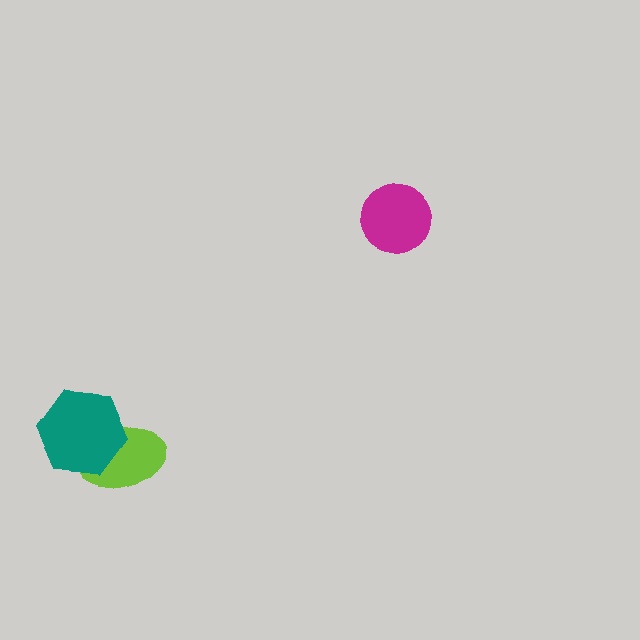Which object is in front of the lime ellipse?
The teal hexagon is in front of the lime ellipse.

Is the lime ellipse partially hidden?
Yes, it is partially covered by another shape.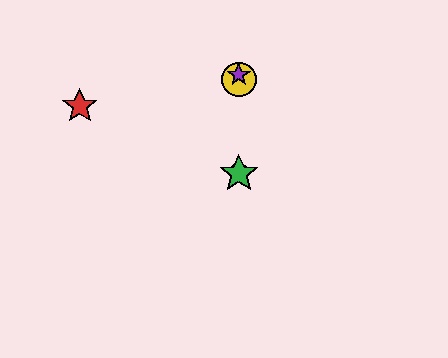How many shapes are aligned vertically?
4 shapes (the blue diamond, the green star, the yellow circle, the purple star) are aligned vertically.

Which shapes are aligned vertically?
The blue diamond, the green star, the yellow circle, the purple star are aligned vertically.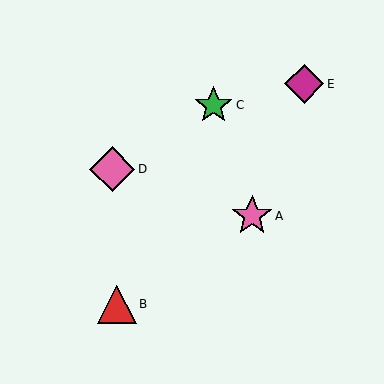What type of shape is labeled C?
Shape C is a green star.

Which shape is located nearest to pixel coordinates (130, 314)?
The red triangle (labeled B) at (117, 304) is nearest to that location.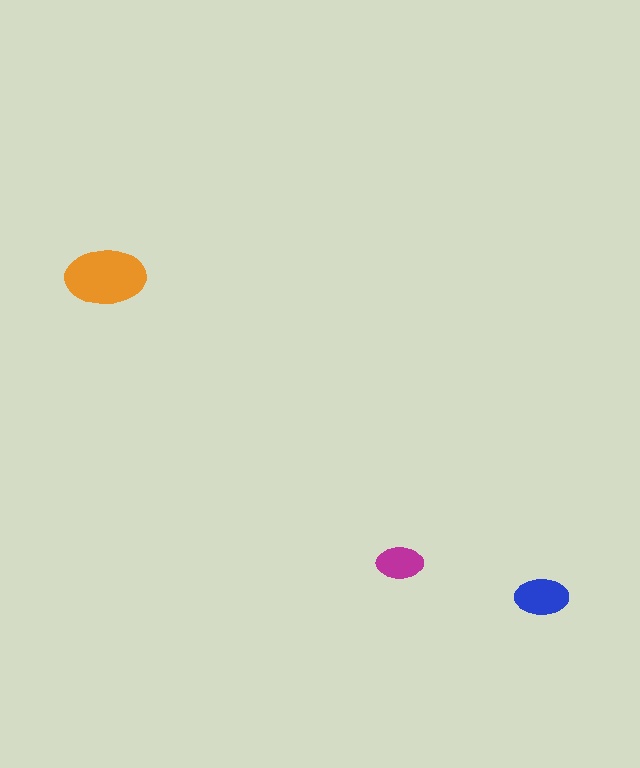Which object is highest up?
The orange ellipse is topmost.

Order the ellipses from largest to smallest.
the orange one, the blue one, the magenta one.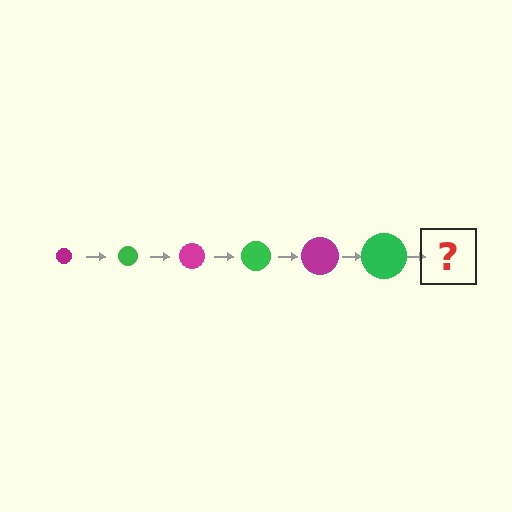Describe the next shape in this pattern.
It should be a magenta circle, larger than the previous one.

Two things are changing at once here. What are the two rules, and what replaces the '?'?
The two rules are that the circle grows larger each step and the color cycles through magenta and green. The '?' should be a magenta circle, larger than the previous one.